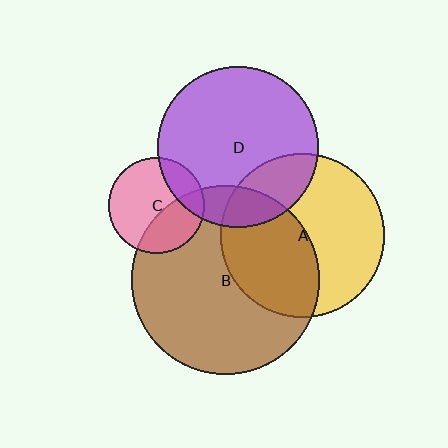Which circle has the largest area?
Circle B (brown).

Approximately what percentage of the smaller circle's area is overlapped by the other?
Approximately 20%.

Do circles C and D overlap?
Yes.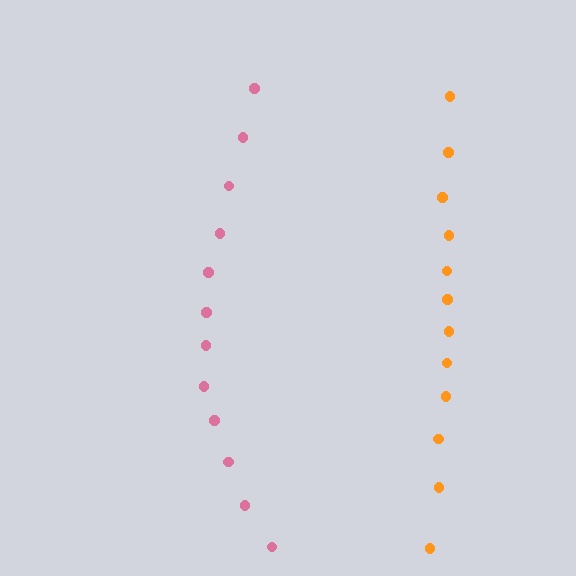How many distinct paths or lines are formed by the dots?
There are 2 distinct paths.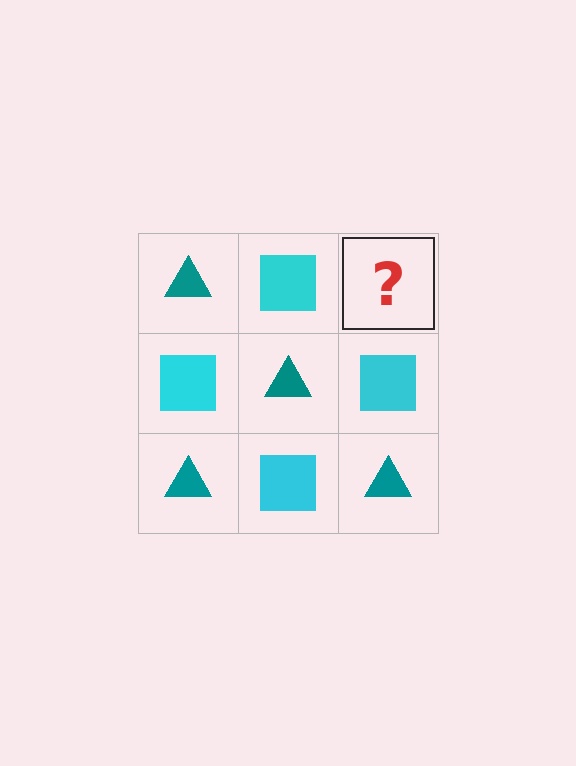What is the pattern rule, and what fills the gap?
The rule is that it alternates teal triangle and cyan square in a checkerboard pattern. The gap should be filled with a teal triangle.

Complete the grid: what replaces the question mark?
The question mark should be replaced with a teal triangle.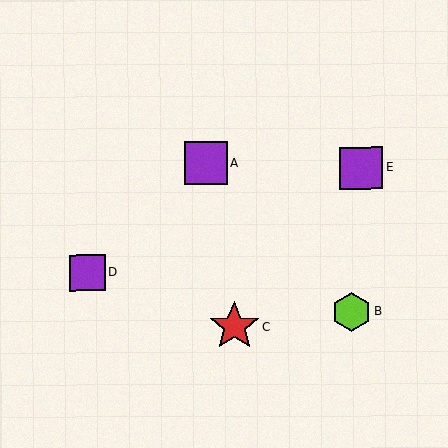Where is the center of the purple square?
The center of the purple square is at (361, 168).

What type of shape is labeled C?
Shape C is a red star.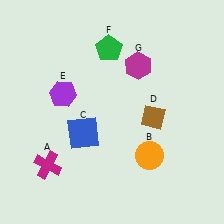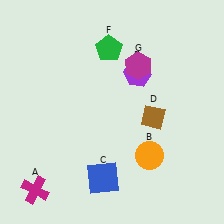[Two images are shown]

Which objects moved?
The objects that moved are: the magenta cross (A), the blue square (C), the purple hexagon (E).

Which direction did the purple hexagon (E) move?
The purple hexagon (E) moved right.